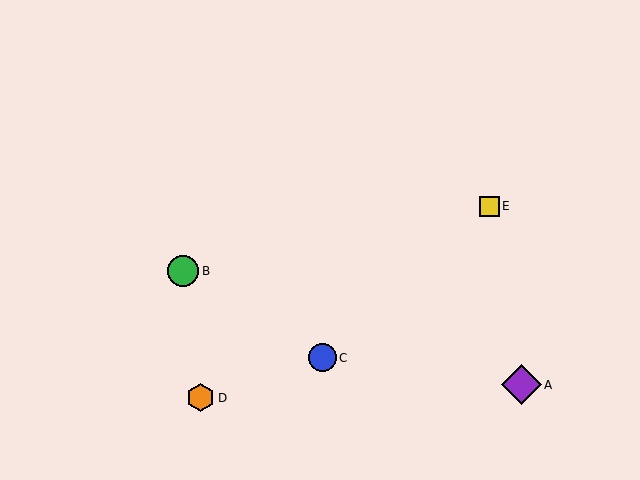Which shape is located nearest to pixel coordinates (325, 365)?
The blue circle (labeled C) at (322, 358) is nearest to that location.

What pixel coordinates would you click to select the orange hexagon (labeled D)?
Click at (201, 398) to select the orange hexagon D.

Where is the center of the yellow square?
The center of the yellow square is at (489, 206).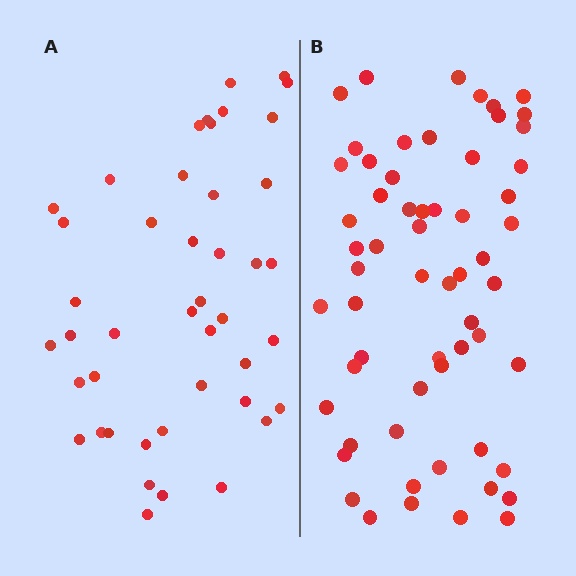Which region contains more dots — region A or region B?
Region B (the right region) has more dots.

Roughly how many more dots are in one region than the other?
Region B has approximately 15 more dots than region A.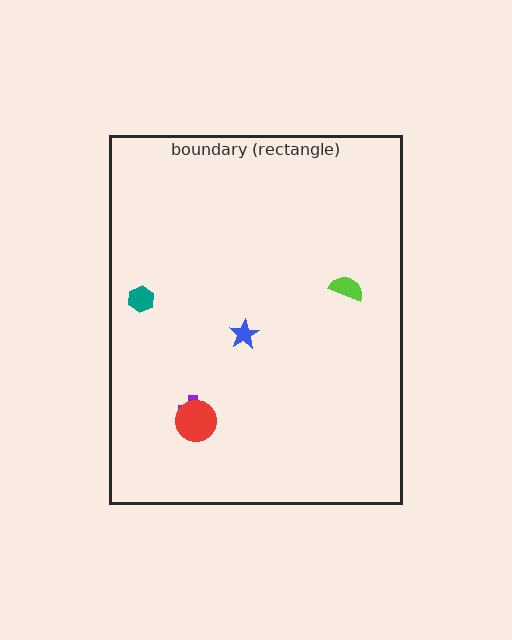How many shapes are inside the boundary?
5 inside, 0 outside.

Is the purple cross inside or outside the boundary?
Inside.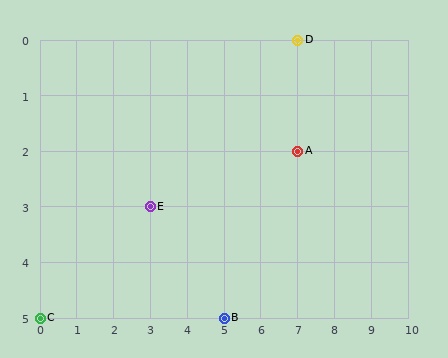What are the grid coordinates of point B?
Point B is at grid coordinates (5, 5).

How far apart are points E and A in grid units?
Points E and A are 4 columns and 1 row apart (about 4.1 grid units diagonally).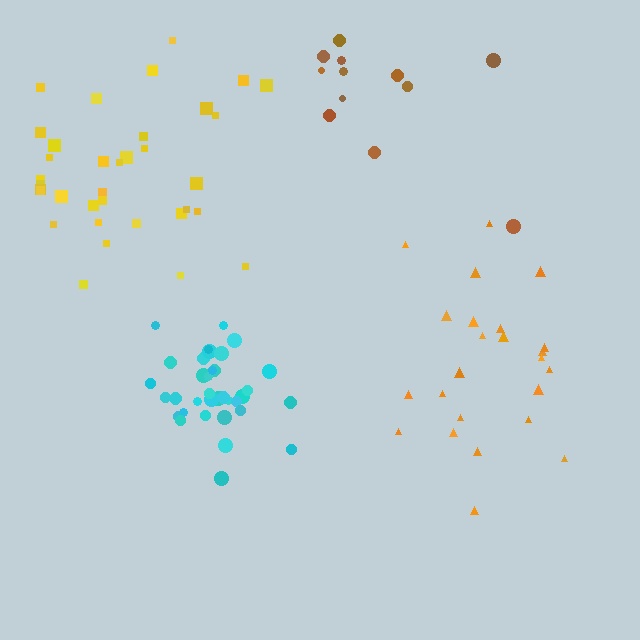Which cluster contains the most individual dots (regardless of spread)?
Yellow (35).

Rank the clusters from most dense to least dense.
cyan, yellow, orange, brown.